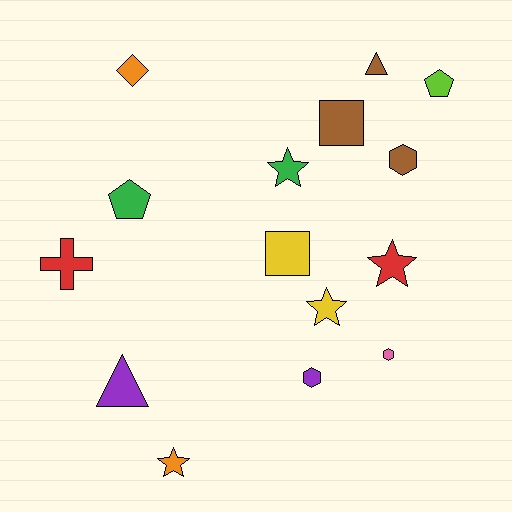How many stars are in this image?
There are 4 stars.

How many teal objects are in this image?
There are no teal objects.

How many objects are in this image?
There are 15 objects.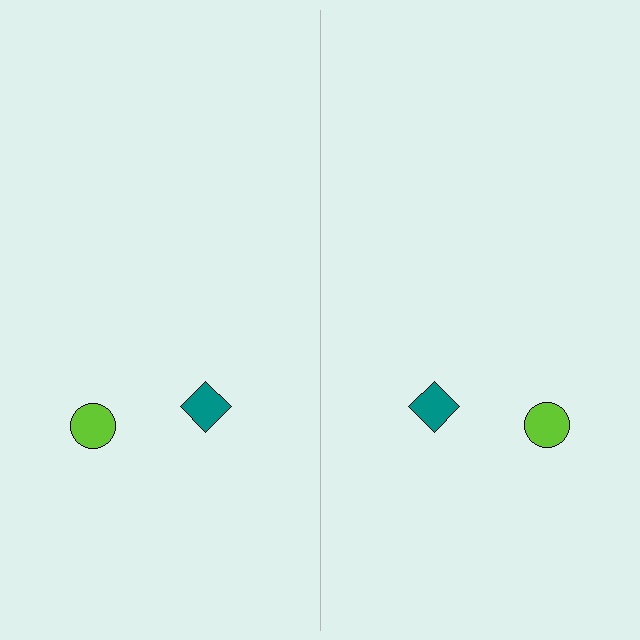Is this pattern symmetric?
Yes, this pattern has bilateral (reflection) symmetry.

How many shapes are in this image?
There are 4 shapes in this image.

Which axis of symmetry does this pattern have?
The pattern has a vertical axis of symmetry running through the center of the image.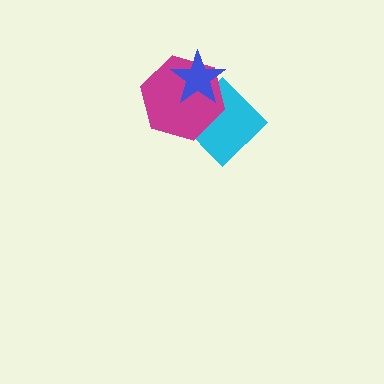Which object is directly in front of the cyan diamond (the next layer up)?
The magenta hexagon is directly in front of the cyan diamond.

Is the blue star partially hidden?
No, no other shape covers it.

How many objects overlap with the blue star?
2 objects overlap with the blue star.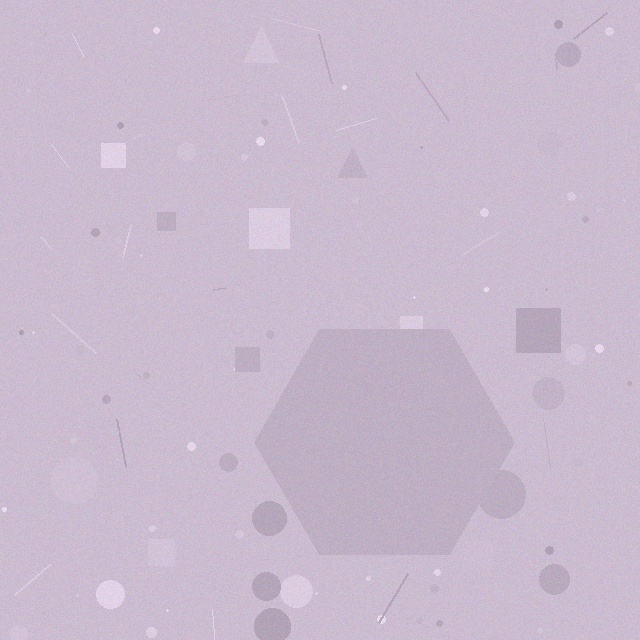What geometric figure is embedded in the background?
A hexagon is embedded in the background.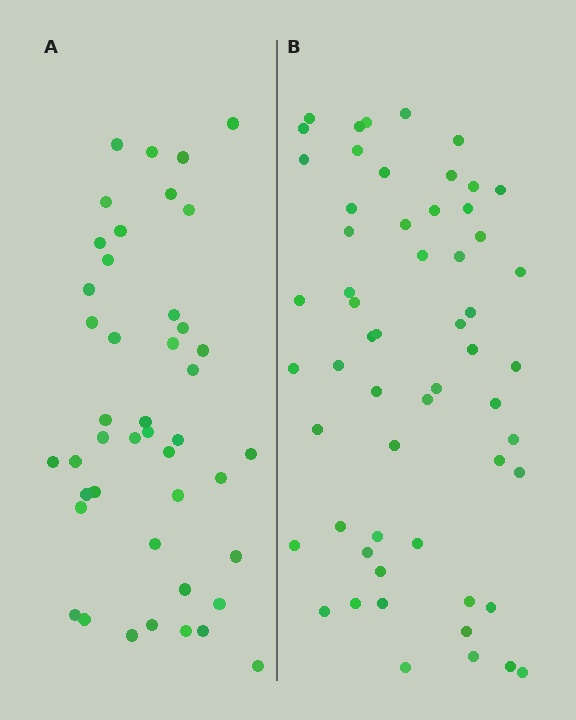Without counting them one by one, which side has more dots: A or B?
Region B (the right region) has more dots.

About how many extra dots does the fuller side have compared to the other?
Region B has approximately 15 more dots than region A.